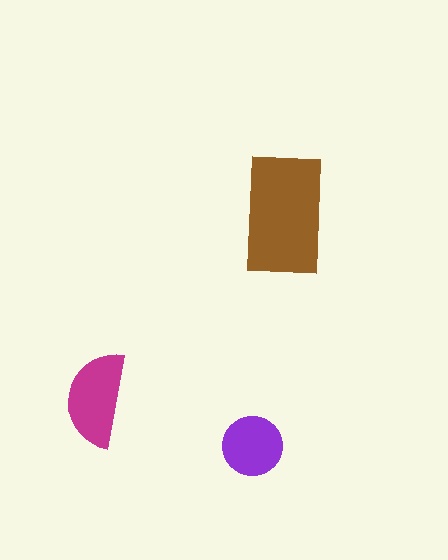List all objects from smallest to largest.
The purple circle, the magenta semicircle, the brown rectangle.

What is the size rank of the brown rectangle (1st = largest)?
1st.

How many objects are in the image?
There are 3 objects in the image.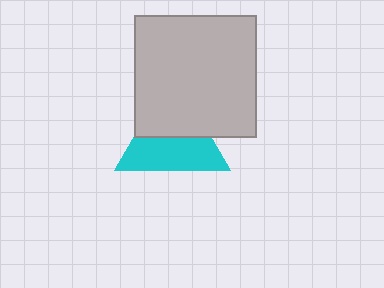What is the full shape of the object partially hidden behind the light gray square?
The partially hidden object is a cyan triangle.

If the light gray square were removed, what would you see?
You would see the complete cyan triangle.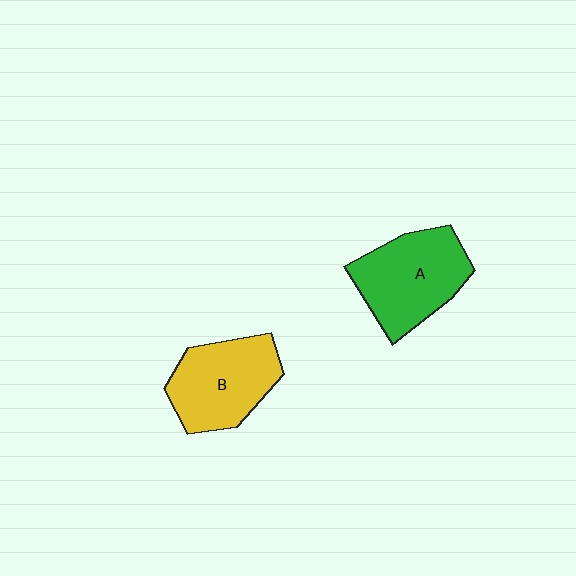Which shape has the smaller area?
Shape B (yellow).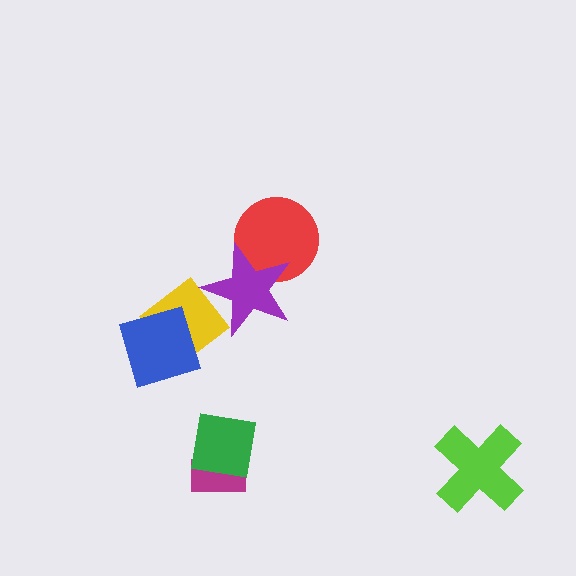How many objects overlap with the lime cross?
0 objects overlap with the lime cross.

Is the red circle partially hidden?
Yes, it is partially covered by another shape.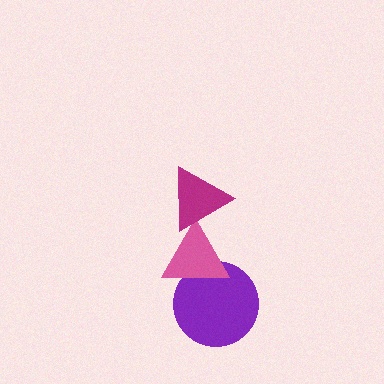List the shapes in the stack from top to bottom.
From top to bottom: the magenta triangle, the pink triangle, the purple circle.